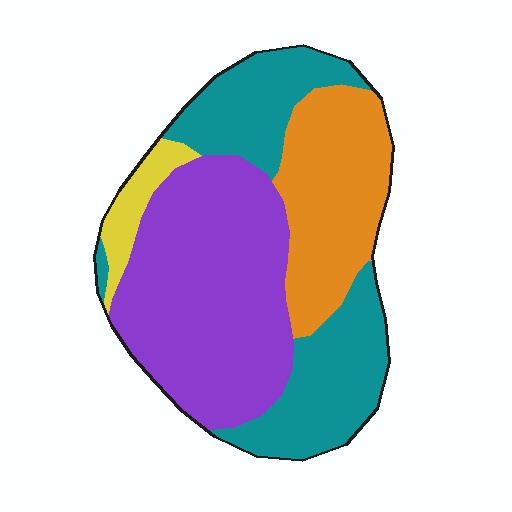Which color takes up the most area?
Purple, at roughly 40%.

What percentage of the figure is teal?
Teal takes up about one third (1/3) of the figure.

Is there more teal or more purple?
Purple.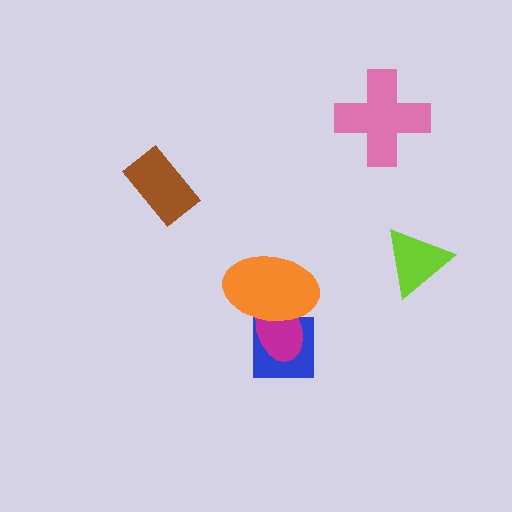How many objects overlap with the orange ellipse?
2 objects overlap with the orange ellipse.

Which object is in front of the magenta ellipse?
The orange ellipse is in front of the magenta ellipse.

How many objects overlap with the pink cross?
0 objects overlap with the pink cross.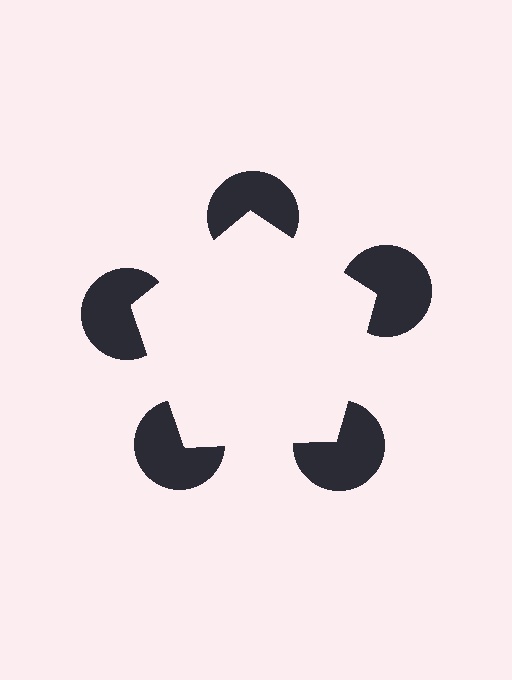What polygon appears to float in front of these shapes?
An illusory pentagon — its edges are inferred from the aligned wedge cuts in the pac-man discs, not physically drawn.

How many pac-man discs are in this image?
There are 5 — one at each vertex of the illusory pentagon.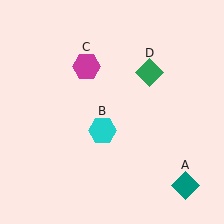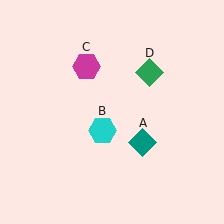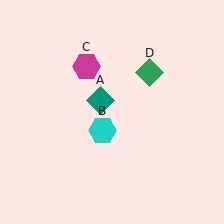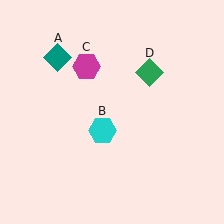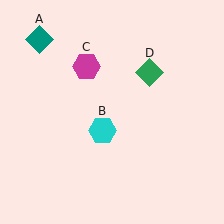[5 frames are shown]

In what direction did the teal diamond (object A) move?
The teal diamond (object A) moved up and to the left.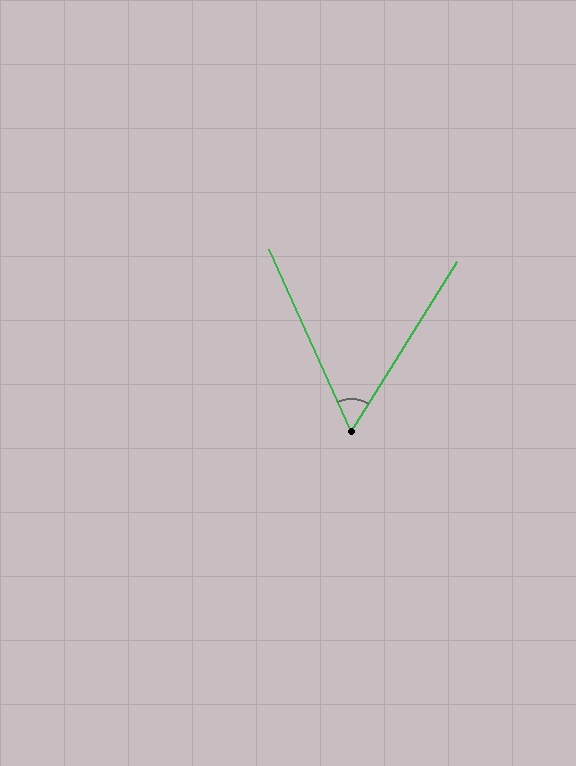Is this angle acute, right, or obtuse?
It is acute.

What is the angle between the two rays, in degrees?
Approximately 56 degrees.